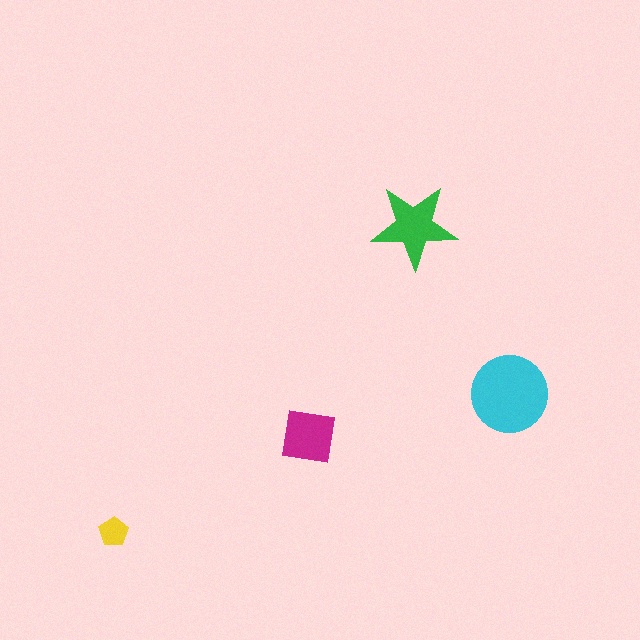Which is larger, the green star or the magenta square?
The green star.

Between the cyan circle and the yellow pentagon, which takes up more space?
The cyan circle.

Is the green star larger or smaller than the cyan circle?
Smaller.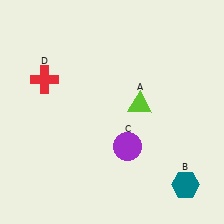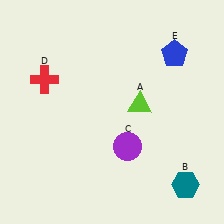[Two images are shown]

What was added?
A blue pentagon (E) was added in Image 2.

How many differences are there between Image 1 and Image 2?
There is 1 difference between the two images.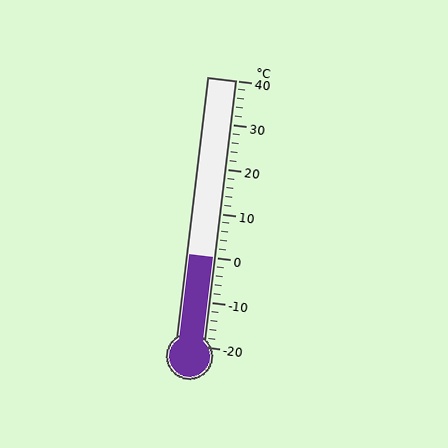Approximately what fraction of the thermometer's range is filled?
The thermometer is filled to approximately 35% of its range.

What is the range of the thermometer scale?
The thermometer scale ranges from -20°C to 40°C.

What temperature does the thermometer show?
The thermometer shows approximately 0°C.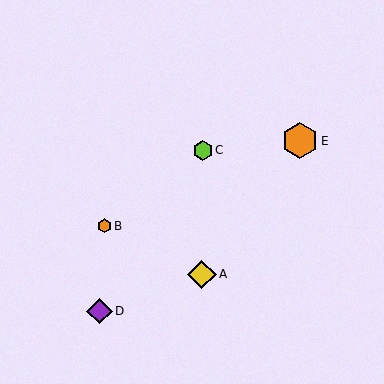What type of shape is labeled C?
Shape C is a lime hexagon.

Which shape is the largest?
The orange hexagon (labeled E) is the largest.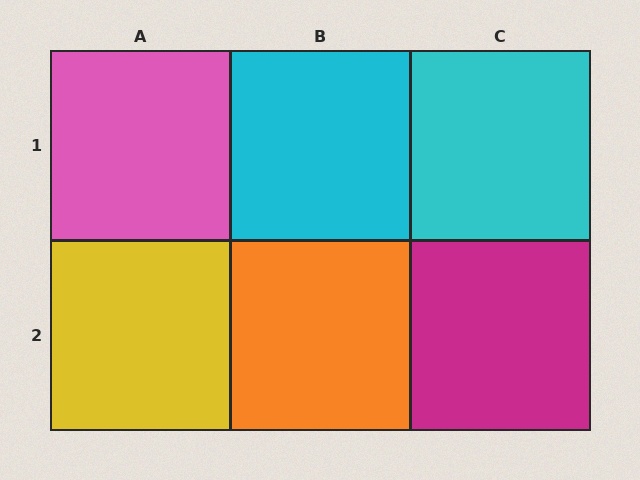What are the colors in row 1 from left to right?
Pink, cyan, cyan.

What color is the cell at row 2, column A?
Yellow.